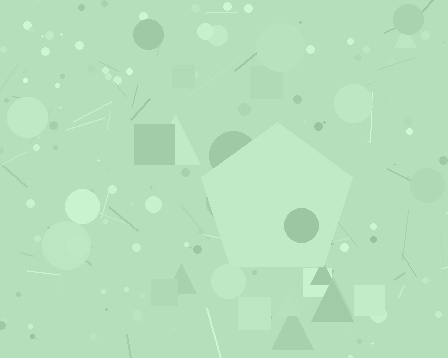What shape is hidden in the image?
A pentagon is hidden in the image.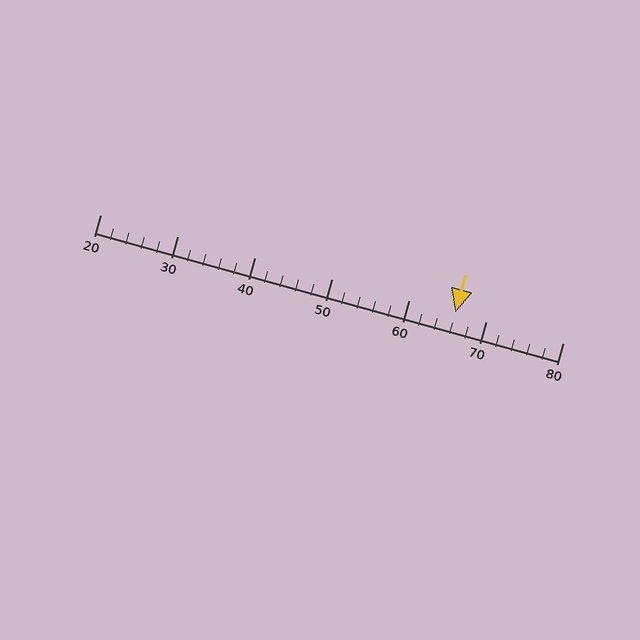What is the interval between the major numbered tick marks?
The major tick marks are spaced 10 units apart.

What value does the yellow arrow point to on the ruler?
The yellow arrow points to approximately 66.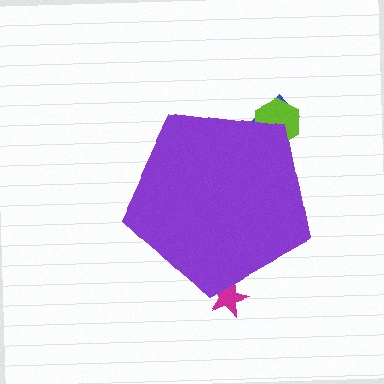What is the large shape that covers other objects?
A purple pentagon.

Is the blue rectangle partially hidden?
Yes, the blue rectangle is partially hidden behind the purple pentagon.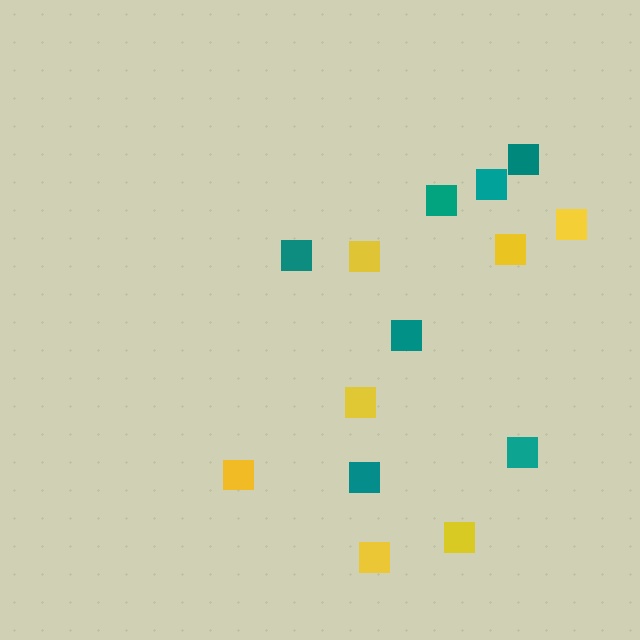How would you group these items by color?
There are 2 groups: one group of teal squares (7) and one group of yellow squares (7).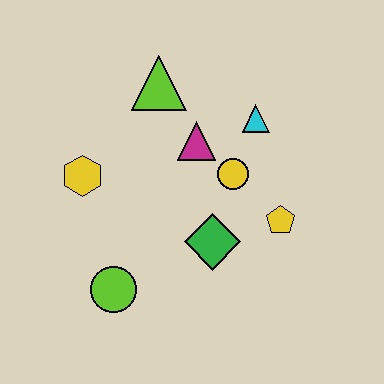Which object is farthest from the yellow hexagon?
The yellow pentagon is farthest from the yellow hexagon.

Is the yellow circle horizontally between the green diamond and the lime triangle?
No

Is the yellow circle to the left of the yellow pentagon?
Yes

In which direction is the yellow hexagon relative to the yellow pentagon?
The yellow hexagon is to the left of the yellow pentagon.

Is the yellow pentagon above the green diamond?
Yes